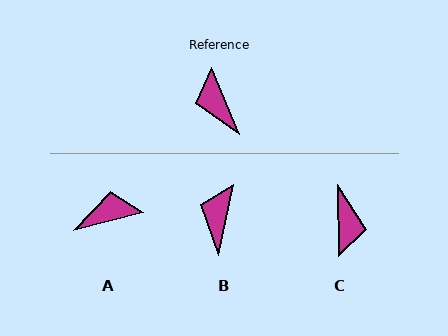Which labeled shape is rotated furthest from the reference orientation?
C, about 158 degrees away.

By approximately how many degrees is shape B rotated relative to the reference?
Approximately 35 degrees clockwise.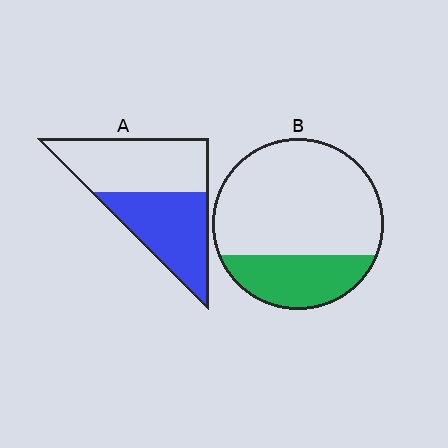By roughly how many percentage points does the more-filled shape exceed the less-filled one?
By roughly 20 percentage points (A over B).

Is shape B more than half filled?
No.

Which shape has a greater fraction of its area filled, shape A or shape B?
Shape A.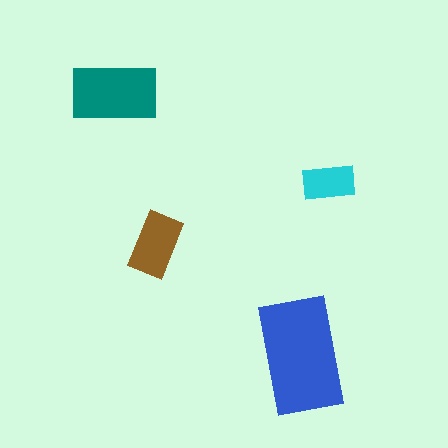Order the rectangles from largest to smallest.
the blue one, the teal one, the brown one, the cyan one.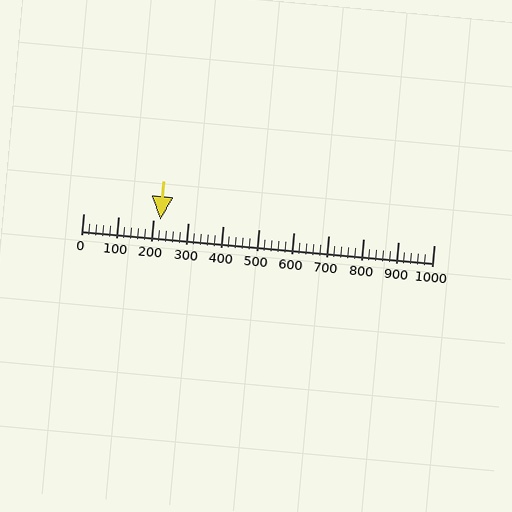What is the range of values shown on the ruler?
The ruler shows values from 0 to 1000.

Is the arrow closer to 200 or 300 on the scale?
The arrow is closer to 200.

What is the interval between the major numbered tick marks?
The major tick marks are spaced 100 units apart.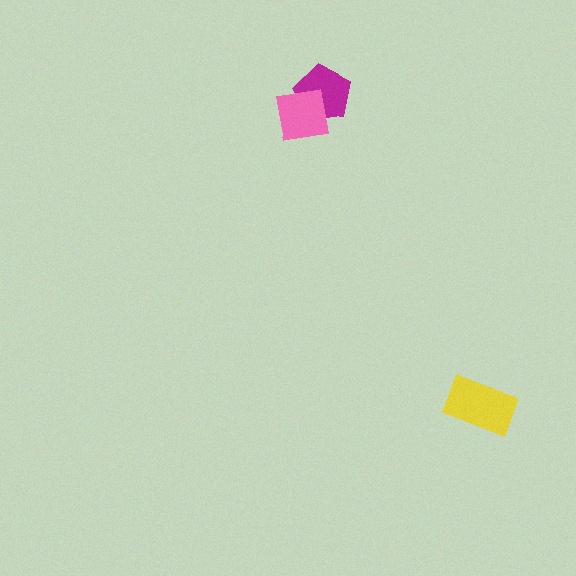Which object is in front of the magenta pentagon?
The pink square is in front of the magenta pentagon.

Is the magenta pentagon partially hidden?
Yes, it is partially covered by another shape.